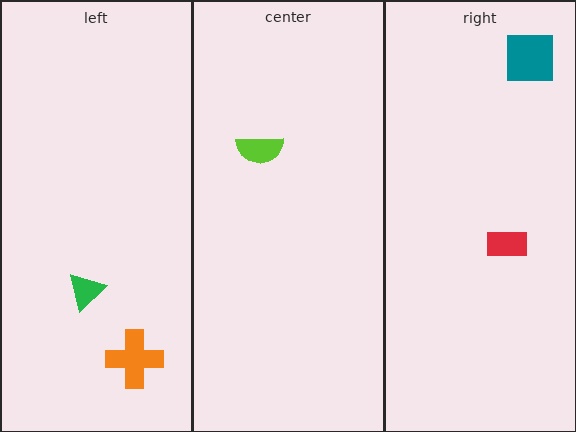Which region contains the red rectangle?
The right region.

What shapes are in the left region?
The green triangle, the orange cross.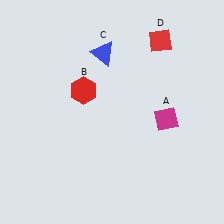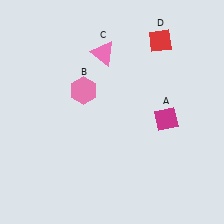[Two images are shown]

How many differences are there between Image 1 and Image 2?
There are 2 differences between the two images.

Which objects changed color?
B changed from red to pink. C changed from blue to pink.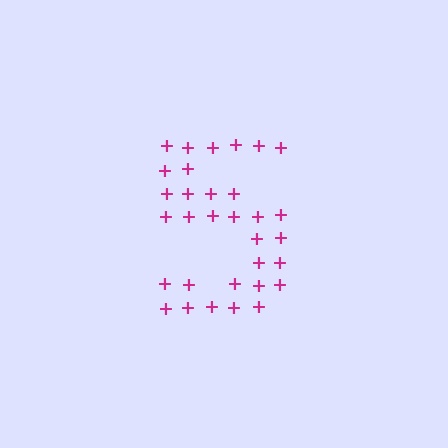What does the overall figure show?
The overall figure shows the digit 5.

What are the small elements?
The small elements are plus signs.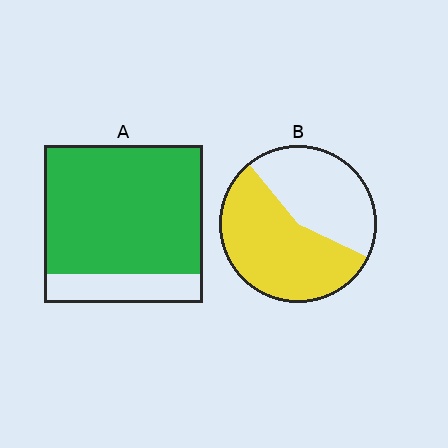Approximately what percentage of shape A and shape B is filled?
A is approximately 80% and B is approximately 55%.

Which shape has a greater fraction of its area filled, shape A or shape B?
Shape A.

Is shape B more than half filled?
Yes.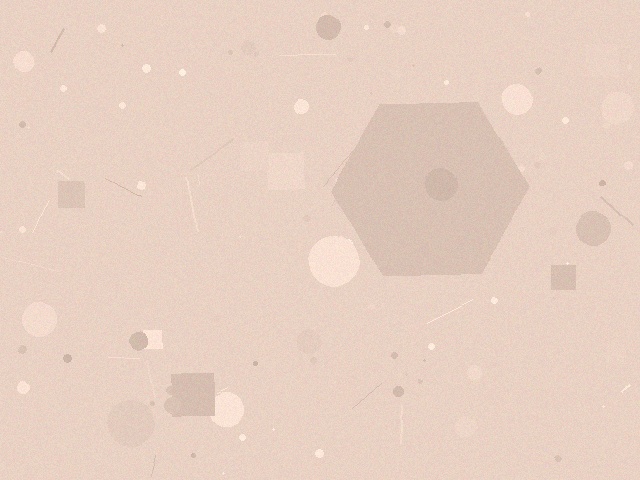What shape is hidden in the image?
A hexagon is hidden in the image.